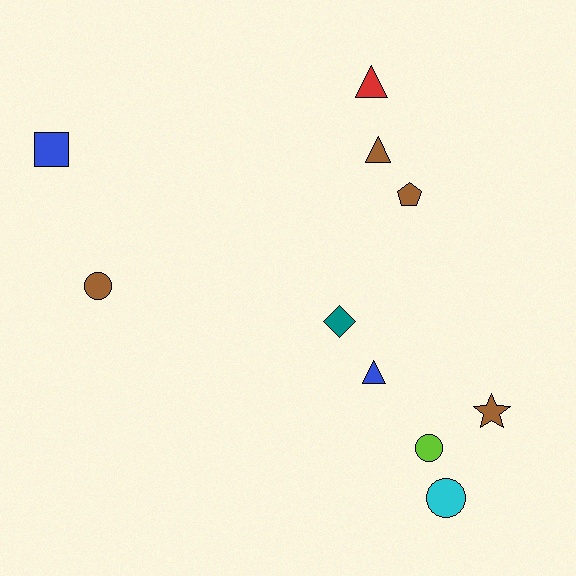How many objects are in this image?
There are 10 objects.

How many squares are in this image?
There is 1 square.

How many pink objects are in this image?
There are no pink objects.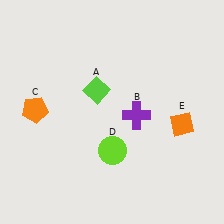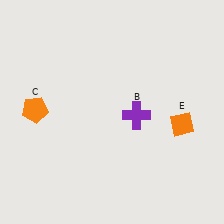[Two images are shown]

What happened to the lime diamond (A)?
The lime diamond (A) was removed in Image 2. It was in the top-left area of Image 1.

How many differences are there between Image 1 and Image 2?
There are 2 differences between the two images.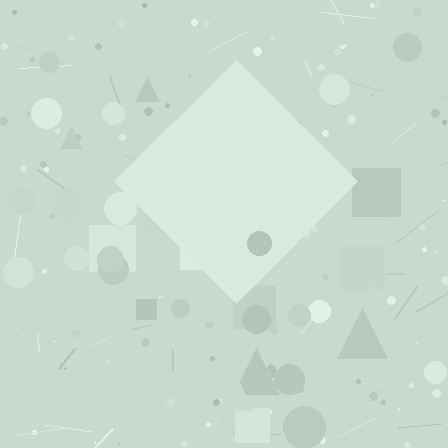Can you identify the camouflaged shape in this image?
The camouflaged shape is a diamond.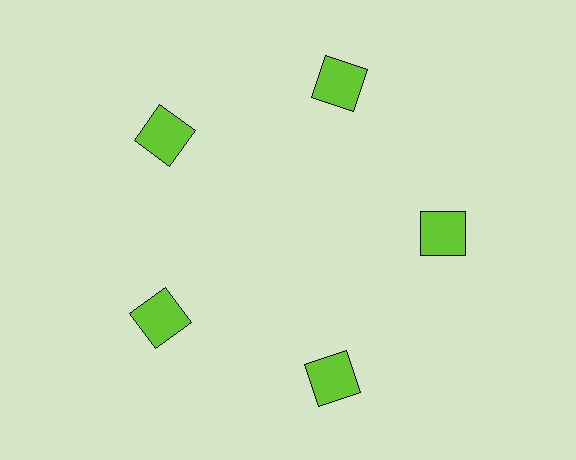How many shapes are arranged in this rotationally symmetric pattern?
There are 5 shapes, arranged in 5 groups of 1.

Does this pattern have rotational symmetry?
Yes, this pattern has 5-fold rotational symmetry. It looks the same after rotating 72 degrees around the center.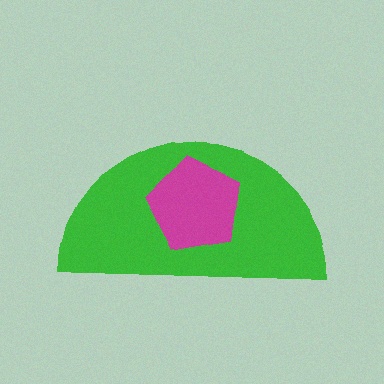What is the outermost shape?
The green semicircle.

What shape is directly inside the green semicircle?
The magenta pentagon.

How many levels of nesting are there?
2.